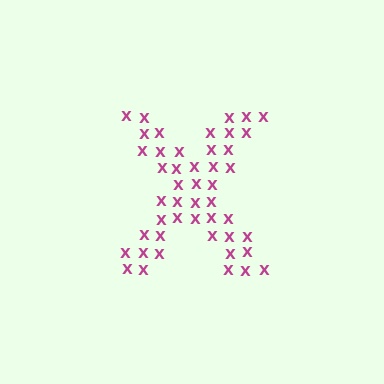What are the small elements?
The small elements are letter X's.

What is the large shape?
The large shape is the letter X.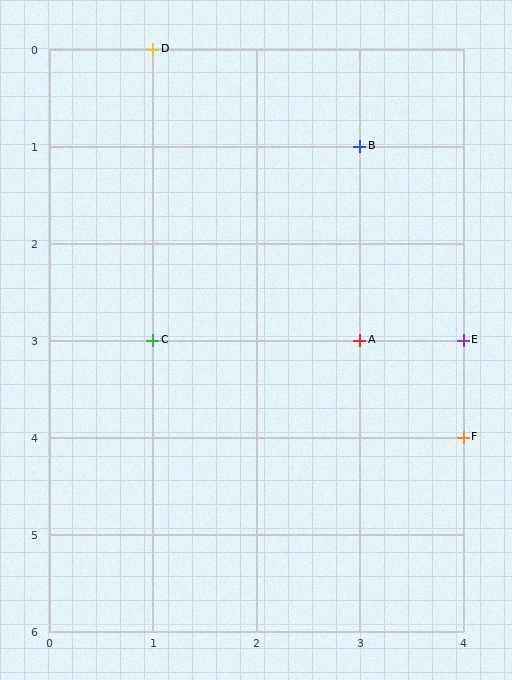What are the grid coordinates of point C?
Point C is at grid coordinates (1, 3).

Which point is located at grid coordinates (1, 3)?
Point C is at (1, 3).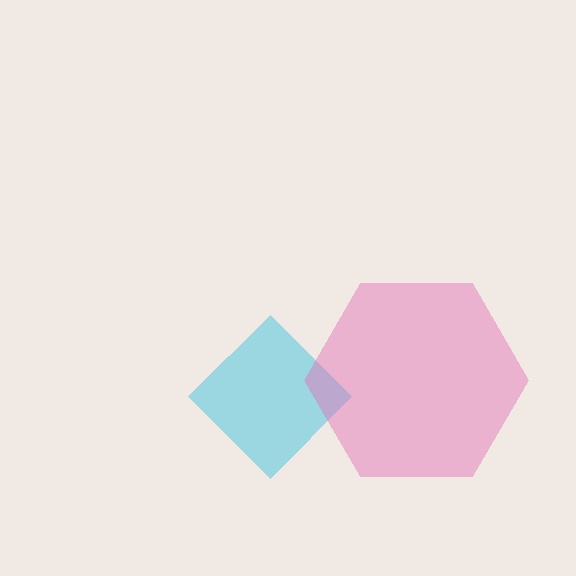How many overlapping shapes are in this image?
There are 2 overlapping shapes in the image.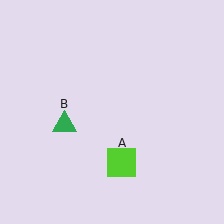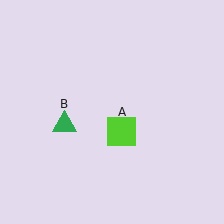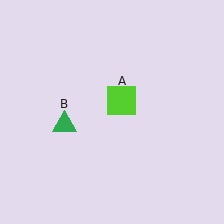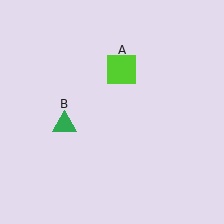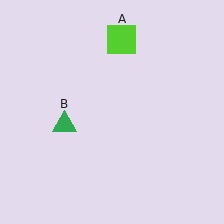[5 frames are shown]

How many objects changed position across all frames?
1 object changed position: lime square (object A).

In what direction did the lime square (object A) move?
The lime square (object A) moved up.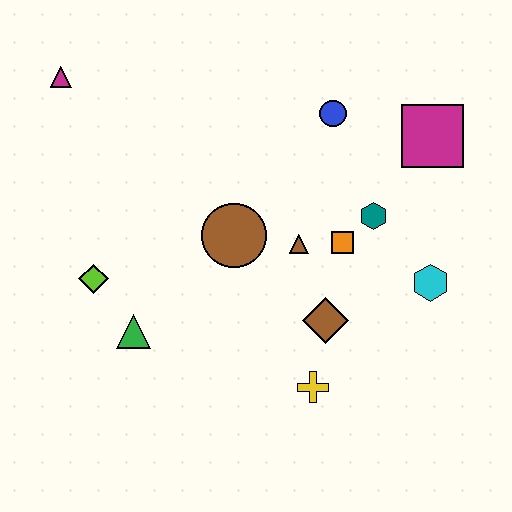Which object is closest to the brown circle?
The brown triangle is closest to the brown circle.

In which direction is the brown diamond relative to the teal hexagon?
The brown diamond is below the teal hexagon.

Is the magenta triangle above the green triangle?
Yes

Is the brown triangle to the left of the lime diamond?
No